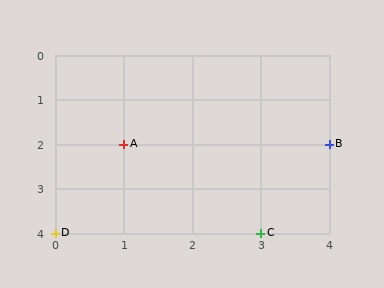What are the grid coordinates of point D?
Point D is at grid coordinates (0, 4).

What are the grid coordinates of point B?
Point B is at grid coordinates (4, 2).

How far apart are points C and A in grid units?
Points C and A are 2 columns and 2 rows apart (about 2.8 grid units diagonally).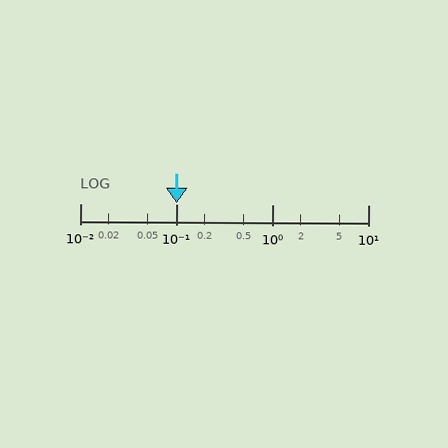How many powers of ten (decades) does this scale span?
The scale spans 3 decades, from 0.01 to 10.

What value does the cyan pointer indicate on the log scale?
The pointer indicates approximately 0.1.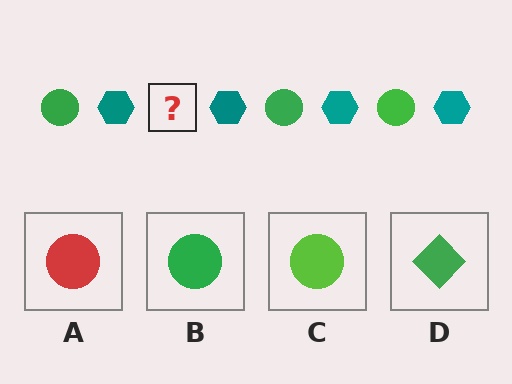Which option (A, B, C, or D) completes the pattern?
B.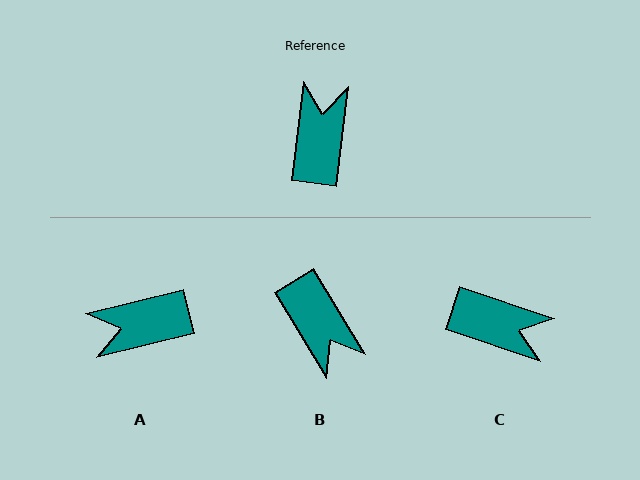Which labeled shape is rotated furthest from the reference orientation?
B, about 142 degrees away.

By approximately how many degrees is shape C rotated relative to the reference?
Approximately 102 degrees clockwise.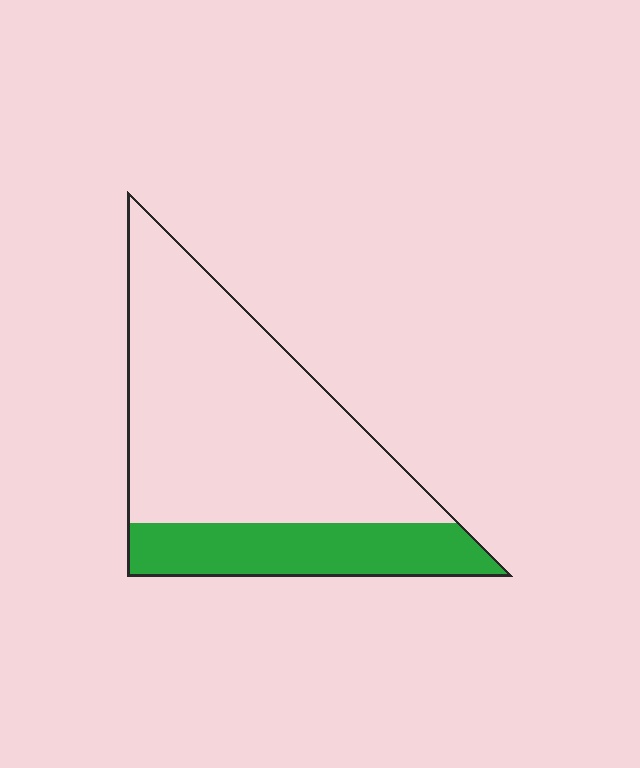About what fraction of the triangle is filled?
About one quarter (1/4).